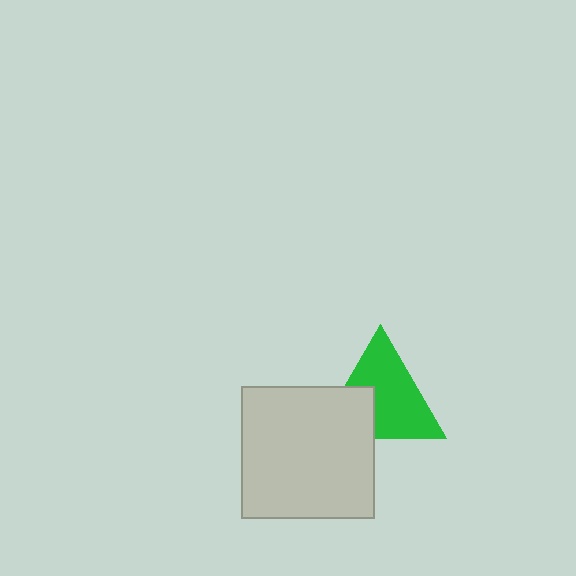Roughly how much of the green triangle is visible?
Most of it is visible (roughly 68%).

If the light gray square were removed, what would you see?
You would see the complete green triangle.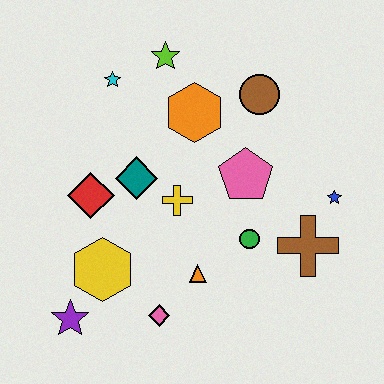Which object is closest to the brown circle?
The orange hexagon is closest to the brown circle.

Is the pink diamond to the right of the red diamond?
Yes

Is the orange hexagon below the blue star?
No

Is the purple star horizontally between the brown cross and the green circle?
No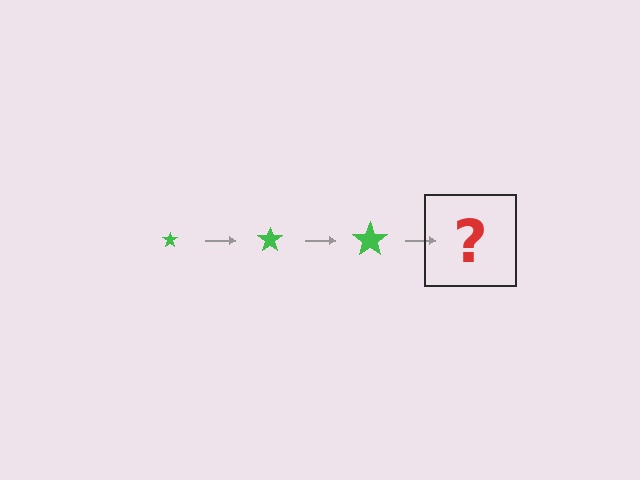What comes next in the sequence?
The next element should be a green star, larger than the previous one.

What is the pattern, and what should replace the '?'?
The pattern is that the star gets progressively larger each step. The '?' should be a green star, larger than the previous one.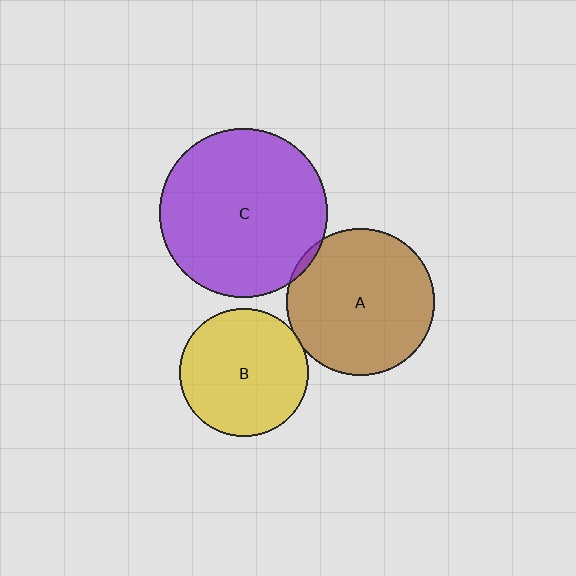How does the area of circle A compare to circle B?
Approximately 1.3 times.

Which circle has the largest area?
Circle C (purple).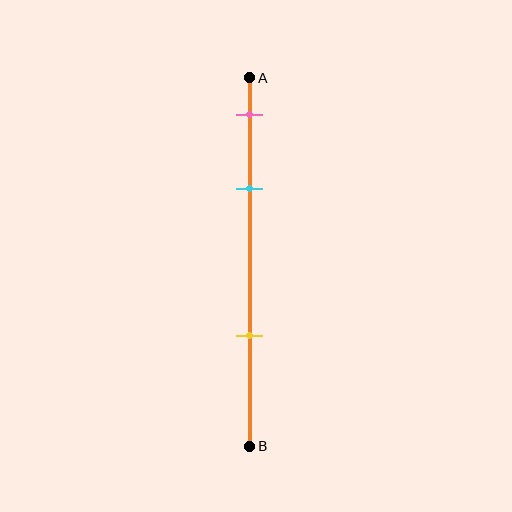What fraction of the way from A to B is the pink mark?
The pink mark is approximately 10% (0.1) of the way from A to B.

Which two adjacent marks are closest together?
The pink and cyan marks are the closest adjacent pair.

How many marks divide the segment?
There are 3 marks dividing the segment.